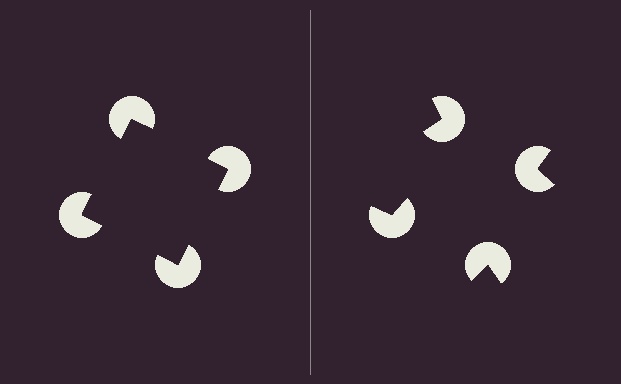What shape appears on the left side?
An illusory square.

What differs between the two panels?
The pac-man discs are positioned identically on both sides; only the wedge orientations differ. On the left they align to a square; on the right they are misaligned.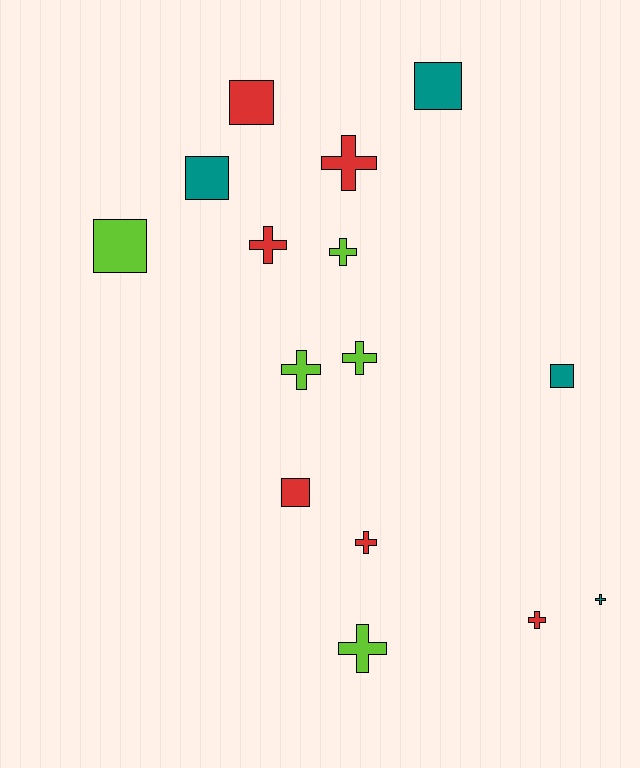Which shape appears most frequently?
Cross, with 9 objects.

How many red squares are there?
There are 2 red squares.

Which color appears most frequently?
Red, with 6 objects.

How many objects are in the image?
There are 15 objects.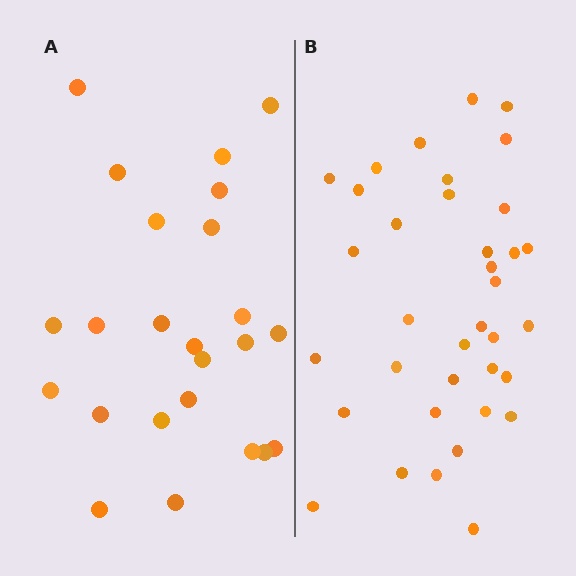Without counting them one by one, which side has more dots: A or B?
Region B (the right region) has more dots.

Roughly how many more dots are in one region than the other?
Region B has roughly 12 or so more dots than region A.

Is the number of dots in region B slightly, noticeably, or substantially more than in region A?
Region B has substantially more. The ratio is roughly 1.5 to 1.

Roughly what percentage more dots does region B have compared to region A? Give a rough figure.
About 50% more.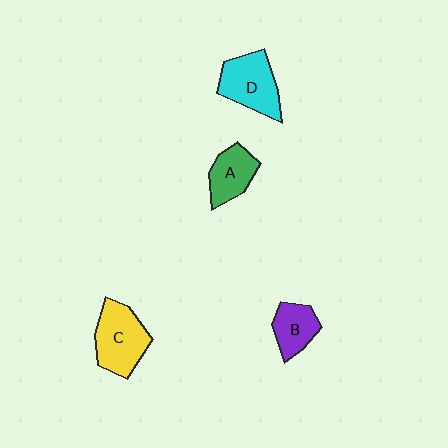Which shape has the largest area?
Shape C (yellow).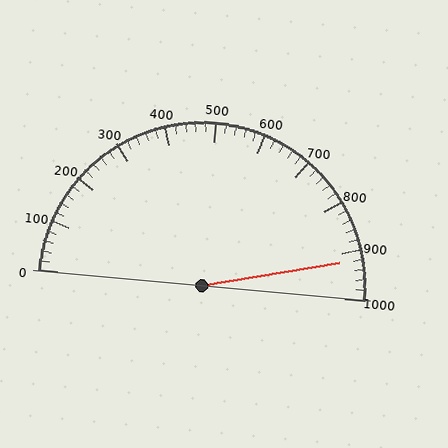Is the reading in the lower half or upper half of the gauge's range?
The reading is in the upper half of the range (0 to 1000).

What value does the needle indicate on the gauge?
The needle indicates approximately 920.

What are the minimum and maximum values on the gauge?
The gauge ranges from 0 to 1000.